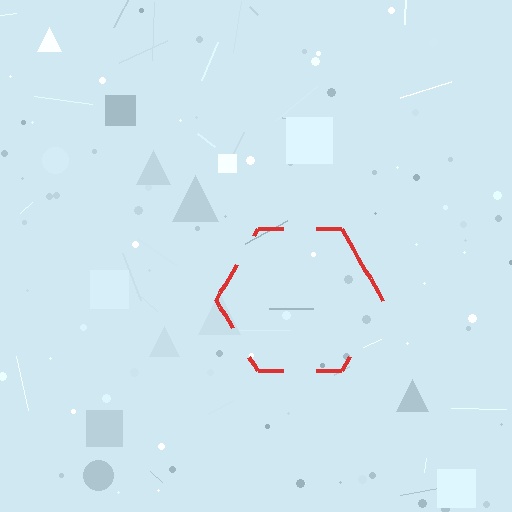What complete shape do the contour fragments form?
The contour fragments form a hexagon.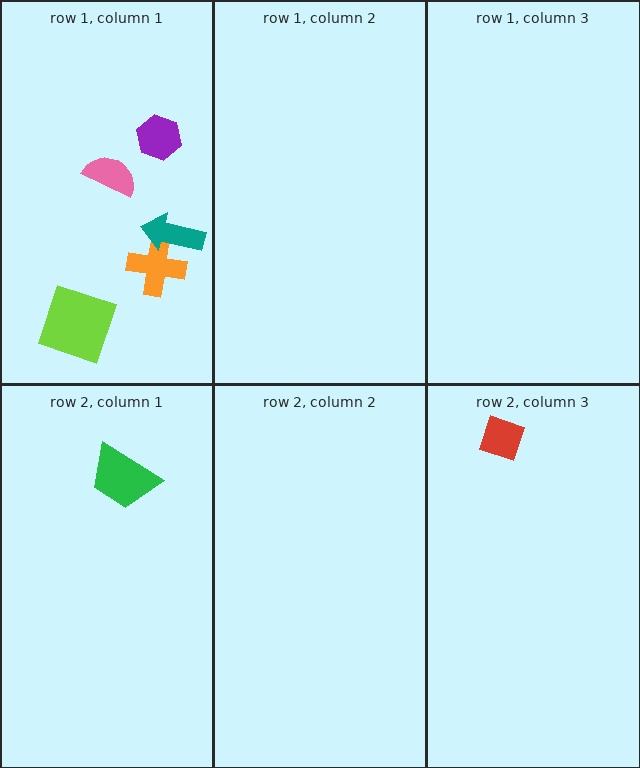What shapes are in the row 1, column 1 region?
The orange cross, the lime square, the pink semicircle, the teal arrow, the purple hexagon.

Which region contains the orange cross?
The row 1, column 1 region.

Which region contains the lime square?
The row 1, column 1 region.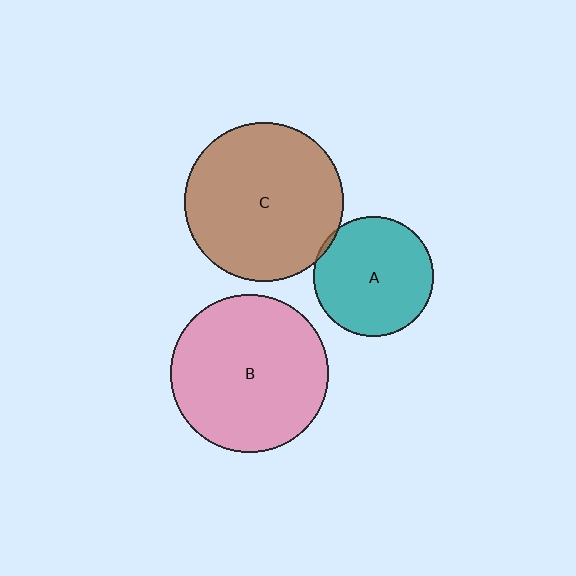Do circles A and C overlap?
Yes.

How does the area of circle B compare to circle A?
Approximately 1.7 times.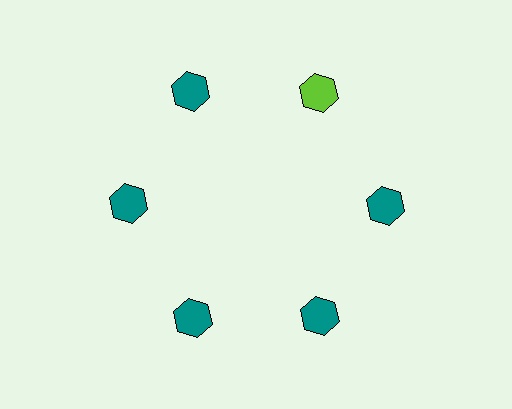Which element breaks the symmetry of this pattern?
The lime hexagon at roughly the 1 o'clock position breaks the symmetry. All other shapes are teal hexagons.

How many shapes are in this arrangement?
There are 6 shapes arranged in a ring pattern.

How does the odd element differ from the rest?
It has a different color: lime instead of teal.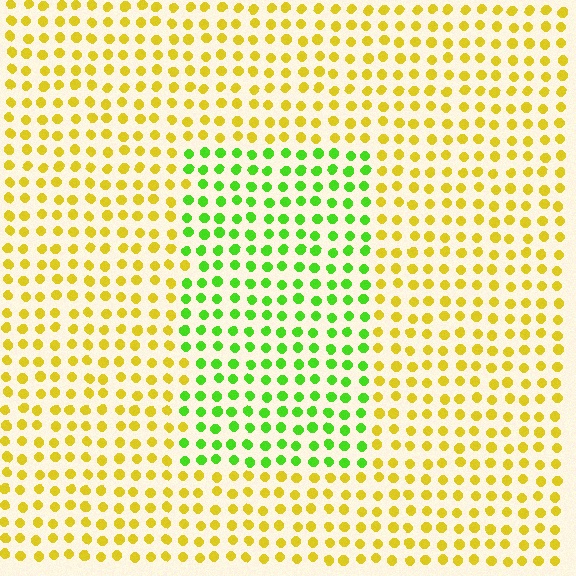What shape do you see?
I see a rectangle.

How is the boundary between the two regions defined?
The boundary is defined purely by a slight shift in hue (about 54 degrees). Spacing, size, and orientation are identical on both sides.